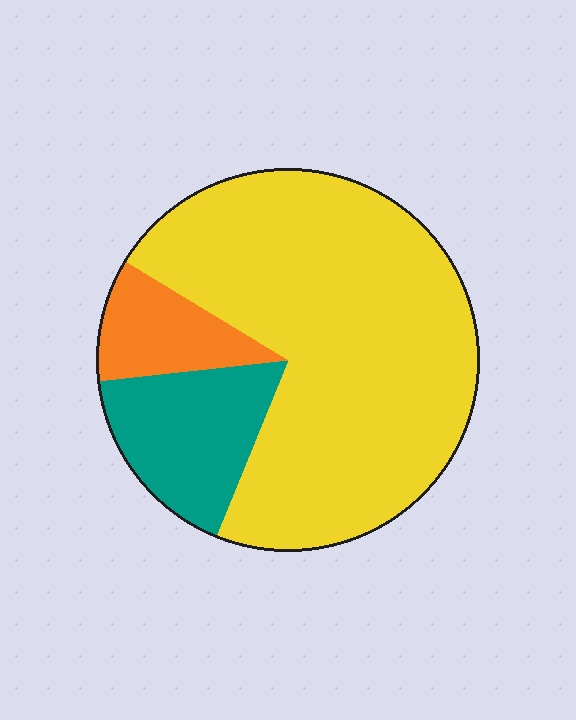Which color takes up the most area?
Yellow, at roughly 70%.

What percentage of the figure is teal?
Teal takes up less than a quarter of the figure.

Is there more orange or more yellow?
Yellow.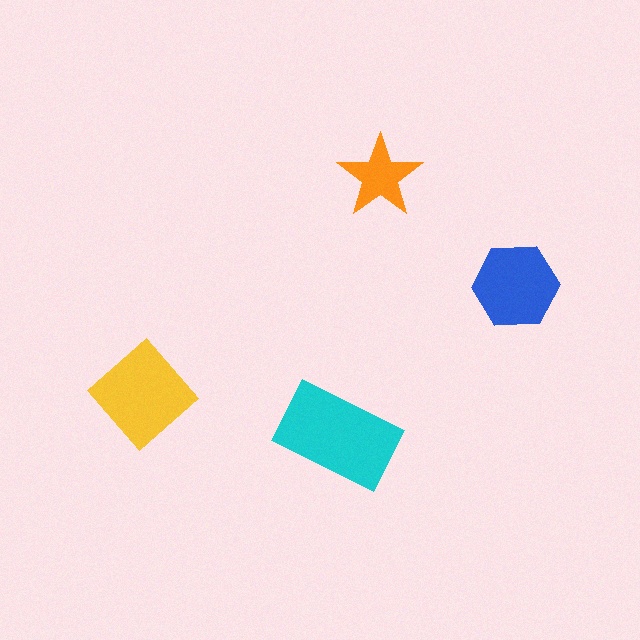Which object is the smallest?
The orange star.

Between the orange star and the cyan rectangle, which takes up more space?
The cyan rectangle.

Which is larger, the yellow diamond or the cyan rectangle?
The cyan rectangle.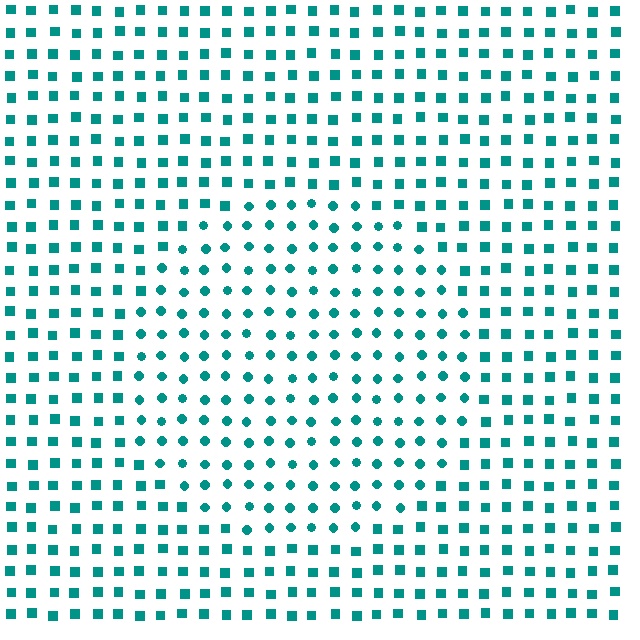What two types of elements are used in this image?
The image uses circles inside the circle region and squares outside it.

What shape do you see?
I see a circle.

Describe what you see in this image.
The image is filled with small teal elements arranged in a uniform grid. A circle-shaped region contains circles, while the surrounding area contains squares. The boundary is defined purely by the change in element shape.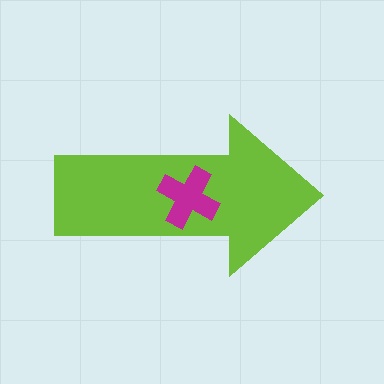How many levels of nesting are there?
2.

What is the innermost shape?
The magenta cross.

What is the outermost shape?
The lime arrow.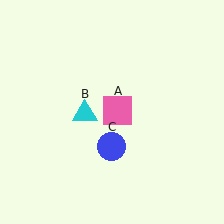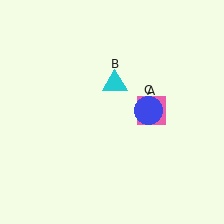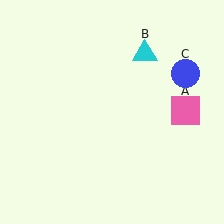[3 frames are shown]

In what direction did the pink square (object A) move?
The pink square (object A) moved right.